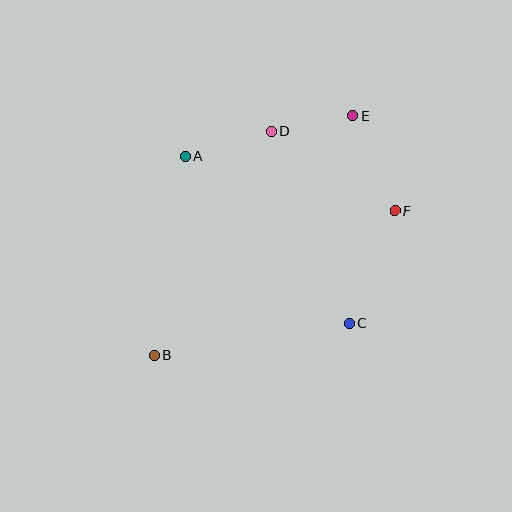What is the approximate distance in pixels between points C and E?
The distance between C and E is approximately 208 pixels.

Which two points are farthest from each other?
Points B and E are farthest from each other.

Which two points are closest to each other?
Points D and E are closest to each other.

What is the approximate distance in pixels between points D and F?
The distance between D and F is approximately 146 pixels.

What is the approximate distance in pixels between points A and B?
The distance between A and B is approximately 201 pixels.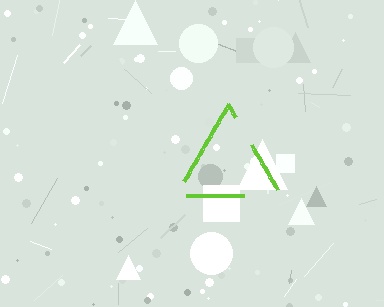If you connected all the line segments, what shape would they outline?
They would outline a triangle.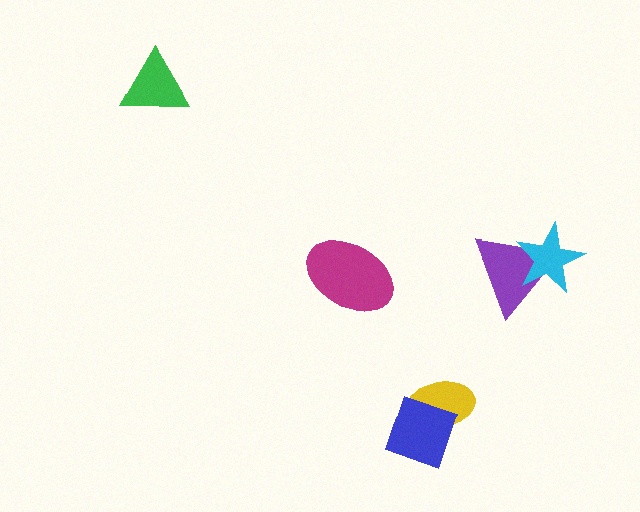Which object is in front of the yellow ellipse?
The blue diamond is in front of the yellow ellipse.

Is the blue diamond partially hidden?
No, no other shape covers it.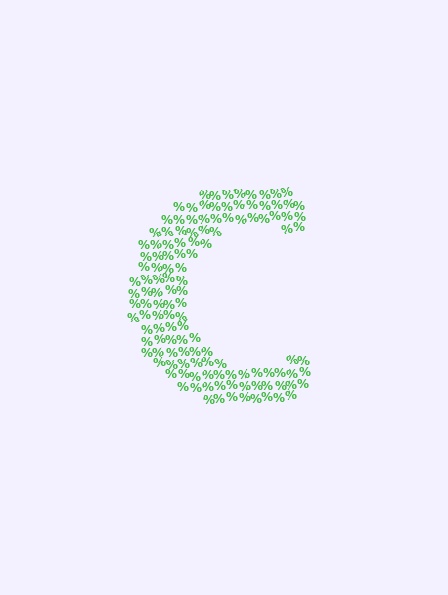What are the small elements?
The small elements are percent signs.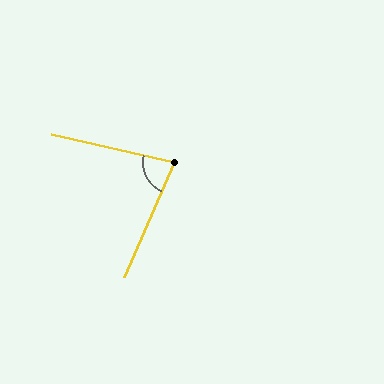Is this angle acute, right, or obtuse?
It is acute.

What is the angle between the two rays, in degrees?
Approximately 79 degrees.